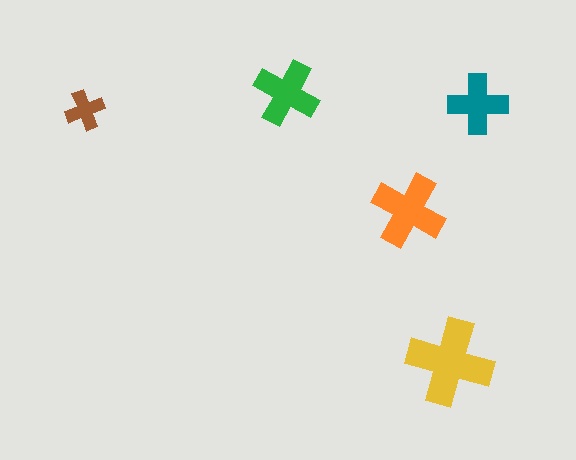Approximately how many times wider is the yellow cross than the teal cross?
About 1.5 times wider.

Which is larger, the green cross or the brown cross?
The green one.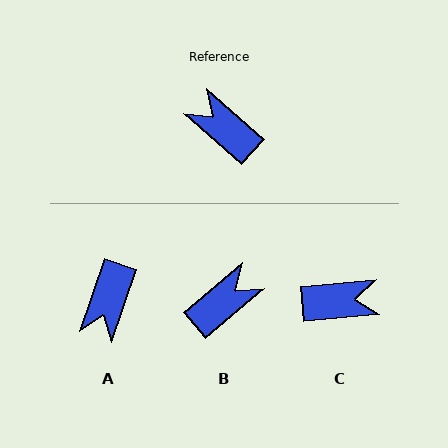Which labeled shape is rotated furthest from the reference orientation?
C, about 133 degrees away.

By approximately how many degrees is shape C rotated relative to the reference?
Approximately 133 degrees clockwise.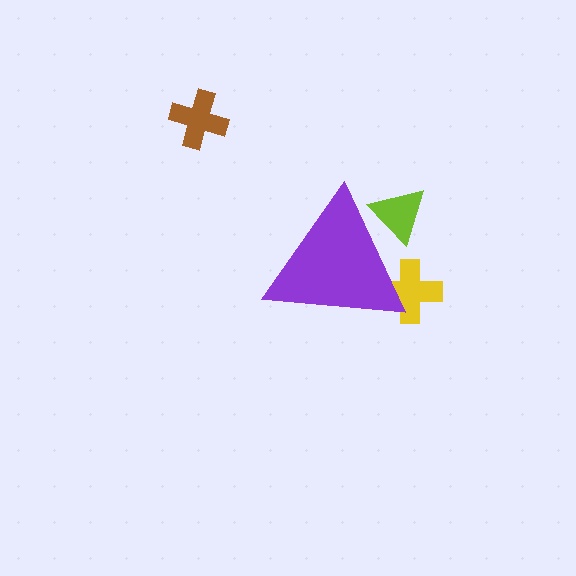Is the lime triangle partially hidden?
Yes, the lime triangle is partially hidden behind the purple triangle.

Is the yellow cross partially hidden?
Yes, the yellow cross is partially hidden behind the purple triangle.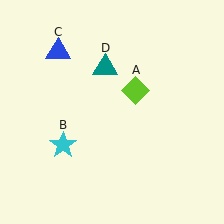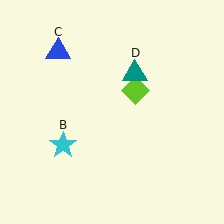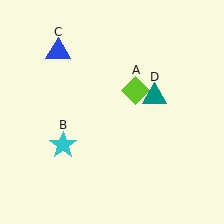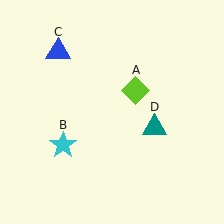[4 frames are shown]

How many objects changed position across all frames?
1 object changed position: teal triangle (object D).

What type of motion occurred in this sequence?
The teal triangle (object D) rotated clockwise around the center of the scene.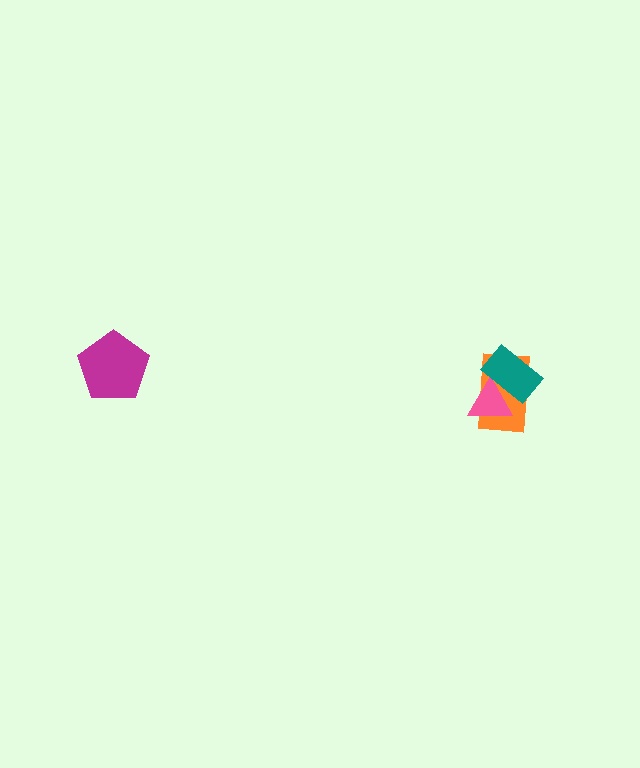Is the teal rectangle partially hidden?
No, no other shape covers it.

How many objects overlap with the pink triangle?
2 objects overlap with the pink triangle.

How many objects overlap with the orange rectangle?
2 objects overlap with the orange rectangle.